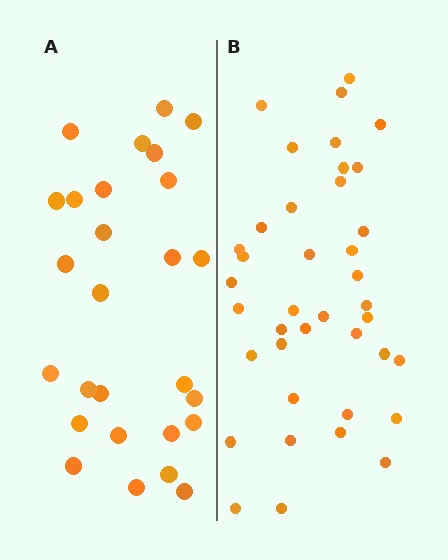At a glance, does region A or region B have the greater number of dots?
Region B (the right region) has more dots.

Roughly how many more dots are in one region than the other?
Region B has roughly 12 or so more dots than region A.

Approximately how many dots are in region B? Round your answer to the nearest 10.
About 40 dots. (The exact count is 39, which rounds to 40.)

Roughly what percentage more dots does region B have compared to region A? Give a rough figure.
About 45% more.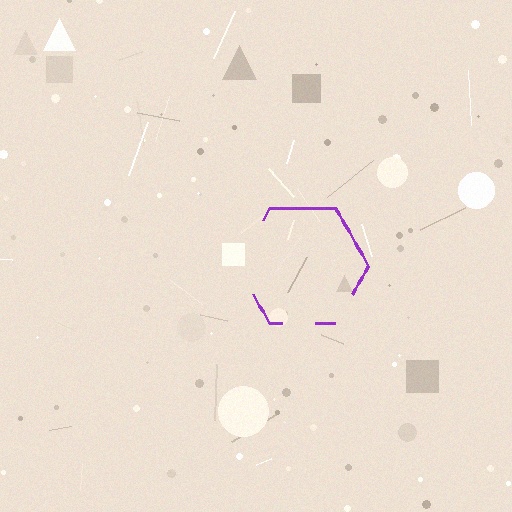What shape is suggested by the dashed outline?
The dashed outline suggests a hexagon.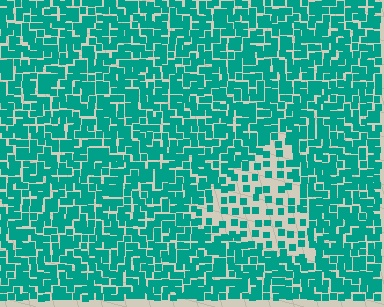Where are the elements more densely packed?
The elements are more densely packed outside the triangle boundary.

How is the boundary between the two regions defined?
The boundary is defined by a change in element density (approximately 2.4x ratio). All elements are the same color, size, and shape.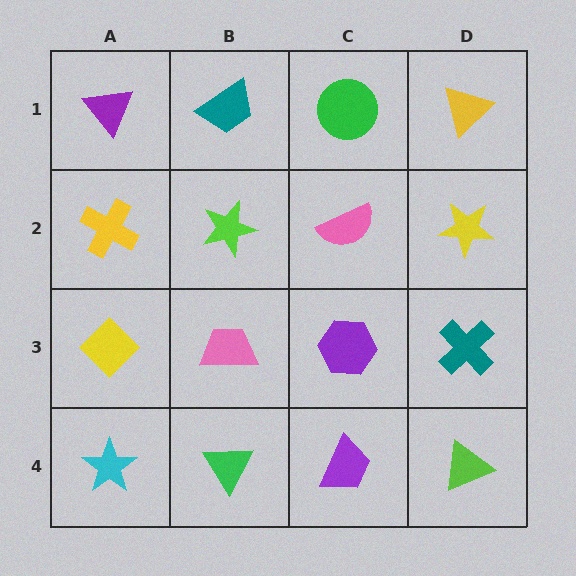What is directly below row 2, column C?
A purple hexagon.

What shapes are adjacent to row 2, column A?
A purple triangle (row 1, column A), a yellow diamond (row 3, column A), a lime star (row 2, column B).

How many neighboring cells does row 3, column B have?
4.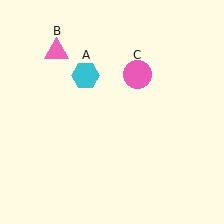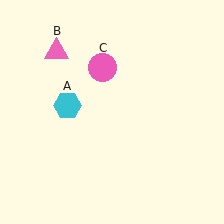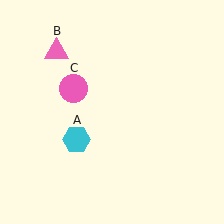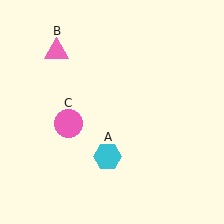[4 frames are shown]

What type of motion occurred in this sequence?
The cyan hexagon (object A), pink circle (object C) rotated counterclockwise around the center of the scene.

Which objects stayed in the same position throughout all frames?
Pink triangle (object B) remained stationary.